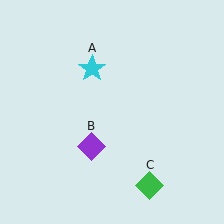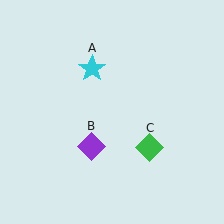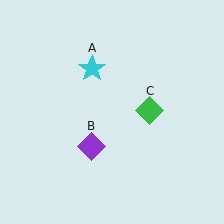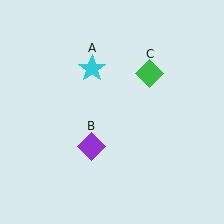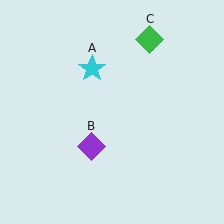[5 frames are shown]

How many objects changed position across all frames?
1 object changed position: green diamond (object C).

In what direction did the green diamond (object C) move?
The green diamond (object C) moved up.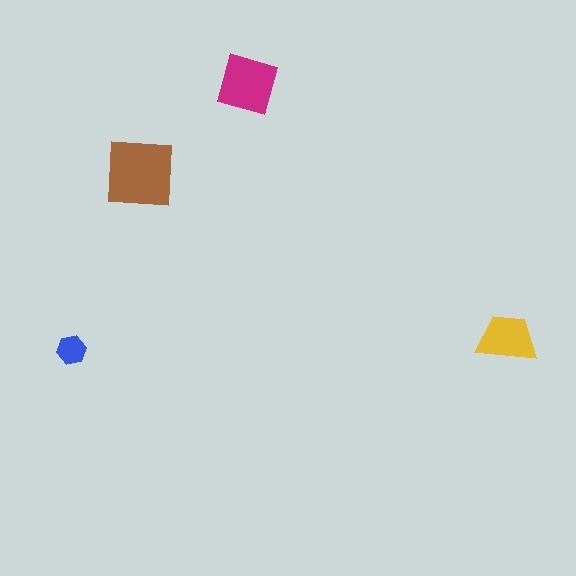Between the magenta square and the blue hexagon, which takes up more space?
The magenta square.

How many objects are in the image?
There are 4 objects in the image.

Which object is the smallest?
The blue hexagon.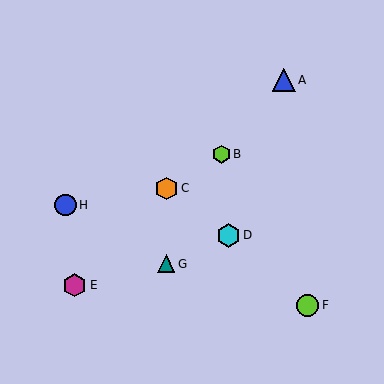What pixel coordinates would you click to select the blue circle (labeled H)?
Click at (66, 205) to select the blue circle H.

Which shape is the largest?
The cyan hexagon (labeled D) is the largest.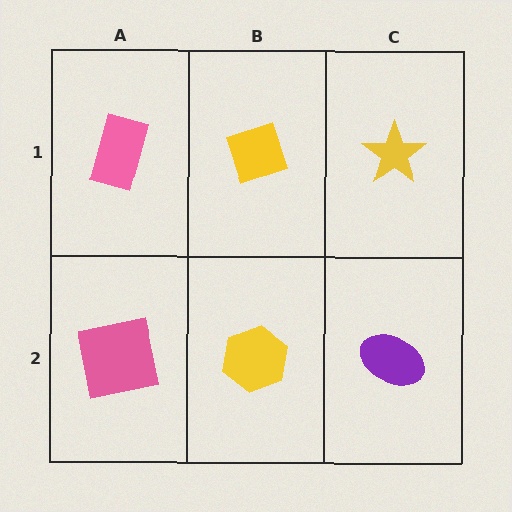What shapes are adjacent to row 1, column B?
A yellow hexagon (row 2, column B), a pink rectangle (row 1, column A), a yellow star (row 1, column C).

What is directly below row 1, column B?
A yellow hexagon.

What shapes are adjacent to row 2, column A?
A pink rectangle (row 1, column A), a yellow hexagon (row 2, column B).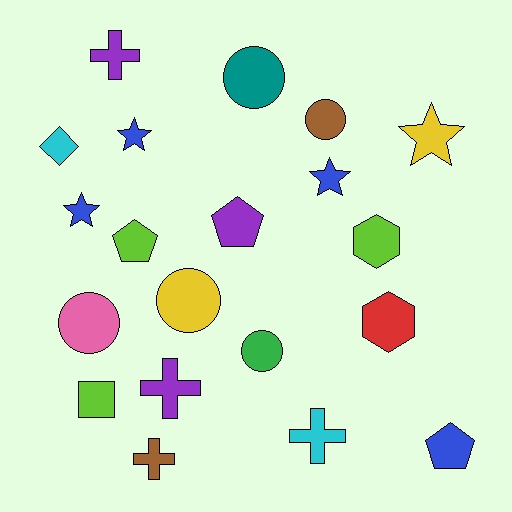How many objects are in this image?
There are 20 objects.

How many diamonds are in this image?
There is 1 diamond.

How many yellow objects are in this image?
There are 2 yellow objects.